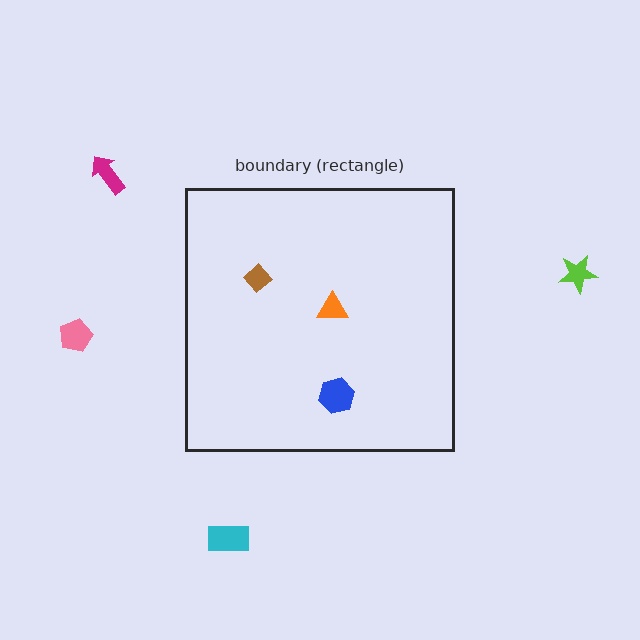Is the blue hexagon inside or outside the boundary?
Inside.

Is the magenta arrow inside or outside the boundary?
Outside.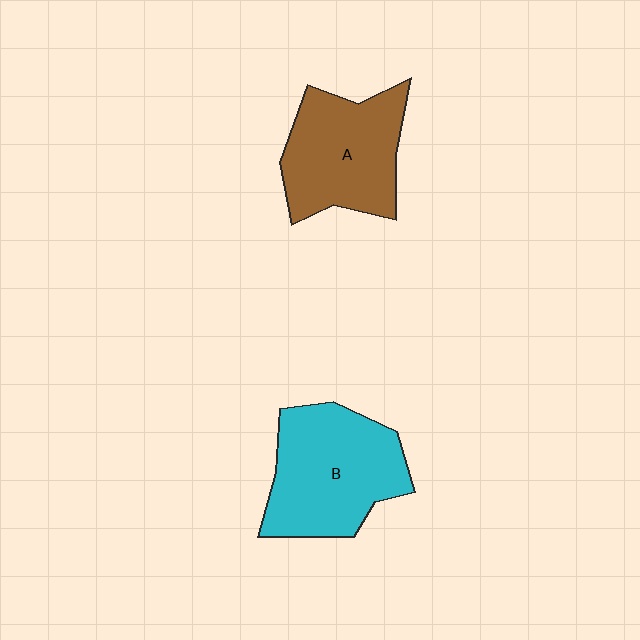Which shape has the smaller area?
Shape A (brown).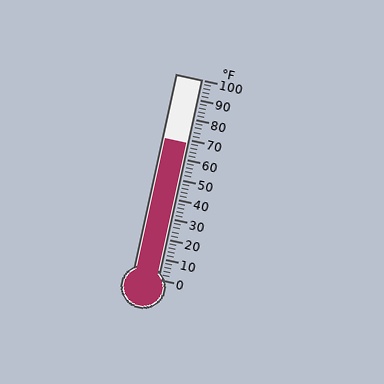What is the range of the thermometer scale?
The thermometer scale ranges from 0°F to 100°F.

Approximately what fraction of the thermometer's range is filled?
The thermometer is filled to approximately 70% of its range.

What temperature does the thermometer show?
The thermometer shows approximately 68°F.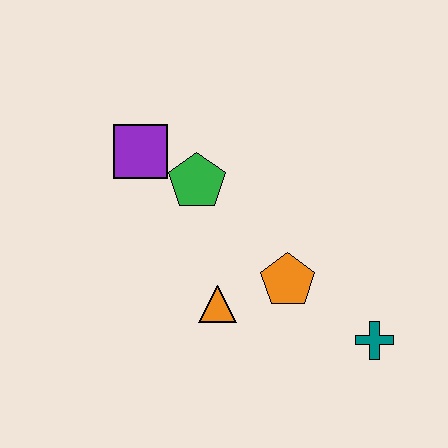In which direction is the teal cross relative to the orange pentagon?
The teal cross is to the right of the orange pentagon.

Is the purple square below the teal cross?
No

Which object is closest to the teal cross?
The orange pentagon is closest to the teal cross.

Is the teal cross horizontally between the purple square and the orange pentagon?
No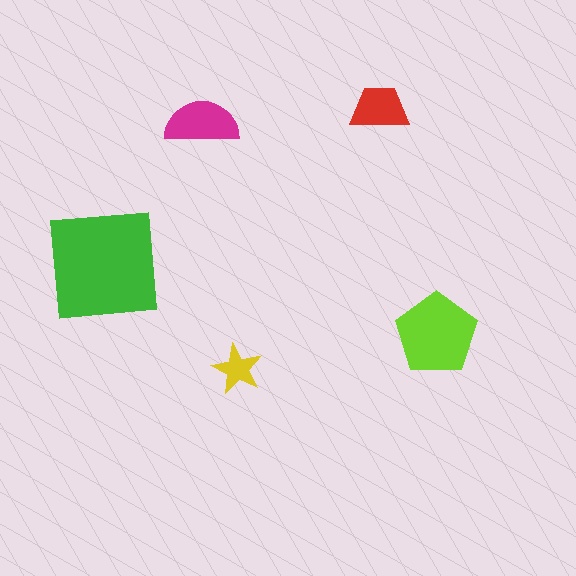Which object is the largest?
The green square.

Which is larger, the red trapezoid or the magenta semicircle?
The magenta semicircle.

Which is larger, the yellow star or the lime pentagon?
The lime pentagon.